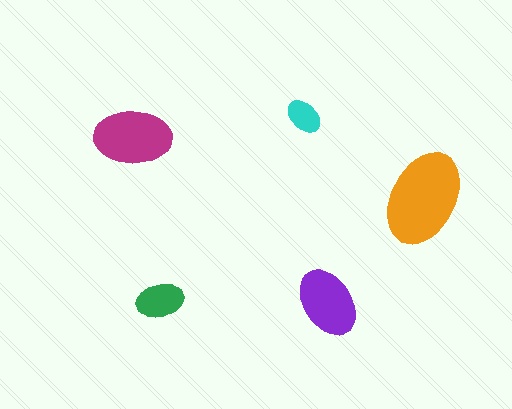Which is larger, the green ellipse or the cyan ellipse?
The green one.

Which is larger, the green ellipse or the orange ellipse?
The orange one.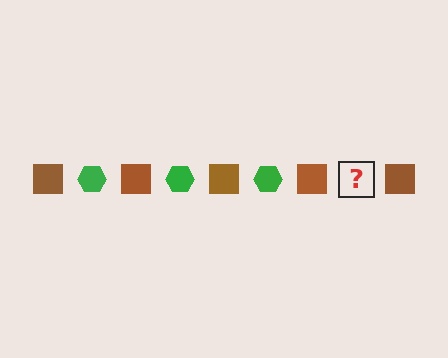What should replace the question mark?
The question mark should be replaced with a green hexagon.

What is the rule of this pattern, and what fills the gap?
The rule is that the pattern alternates between brown square and green hexagon. The gap should be filled with a green hexagon.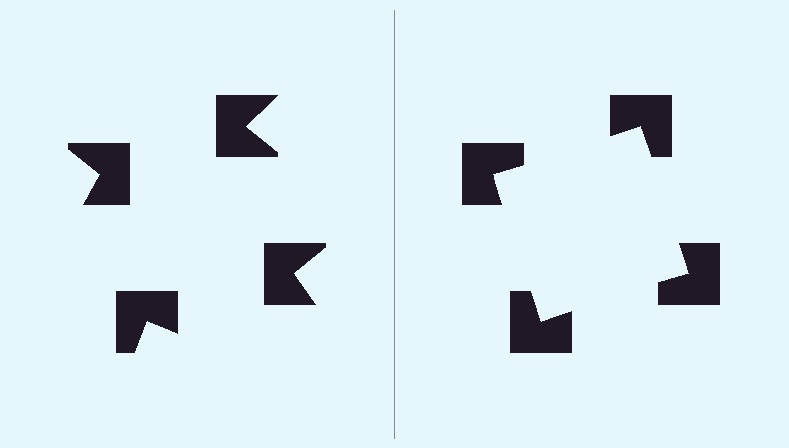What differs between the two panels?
The notched squares are positioned identically on both sides; only the wedge orientations differ. On the right they align to a square; on the left they are misaligned.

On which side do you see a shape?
An illusory square appears on the right side. On the left side the wedge cuts are rotated, so no coherent shape forms.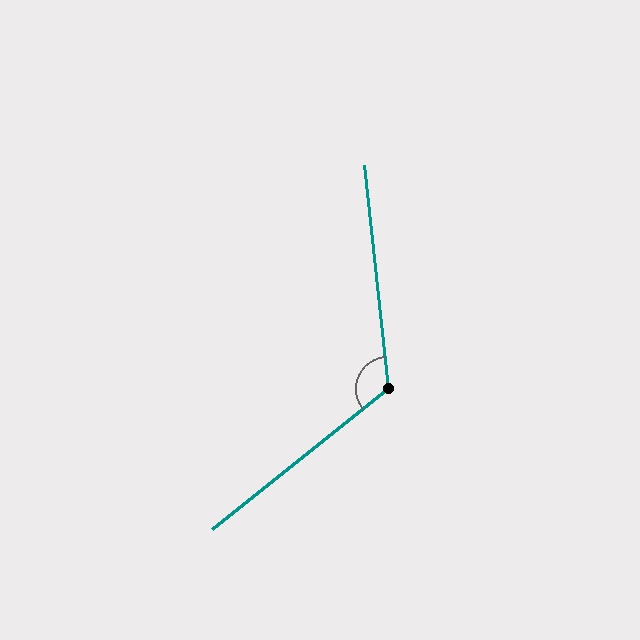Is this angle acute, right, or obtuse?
It is obtuse.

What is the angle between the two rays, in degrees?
Approximately 123 degrees.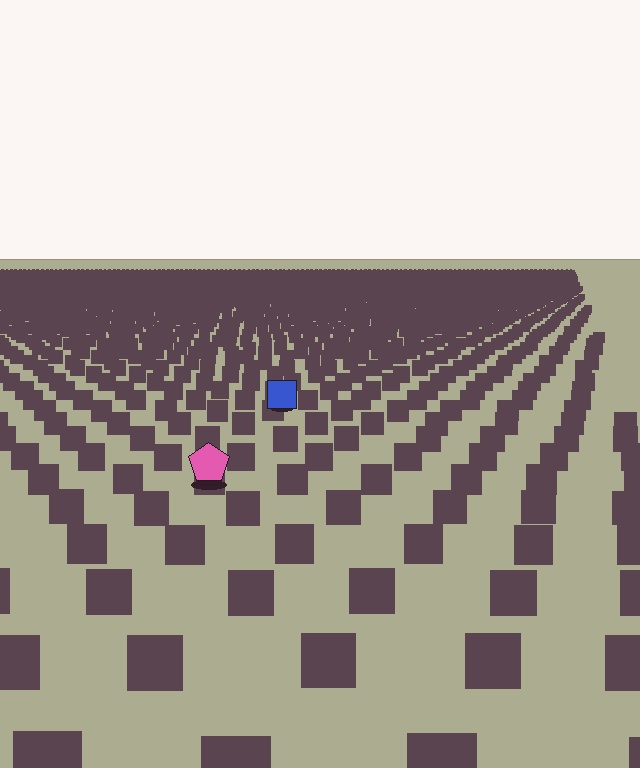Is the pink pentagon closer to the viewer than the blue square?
Yes. The pink pentagon is closer — you can tell from the texture gradient: the ground texture is coarser near it.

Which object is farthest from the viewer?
The blue square is farthest from the viewer. It appears smaller and the ground texture around it is denser.